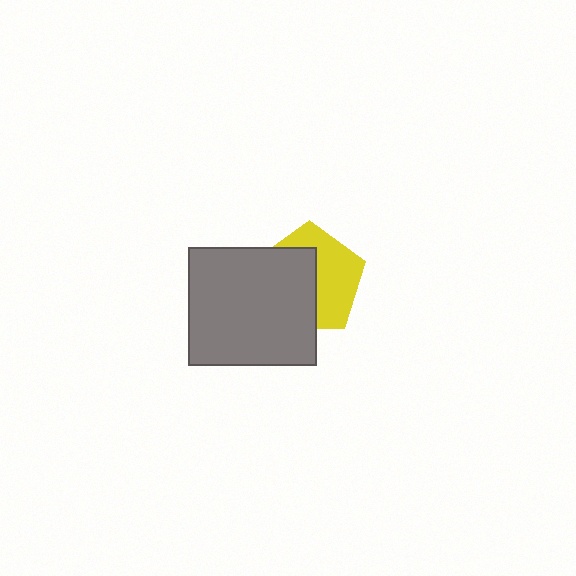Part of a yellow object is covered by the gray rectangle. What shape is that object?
It is a pentagon.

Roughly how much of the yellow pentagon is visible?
About half of it is visible (roughly 48%).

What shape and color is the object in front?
The object in front is a gray rectangle.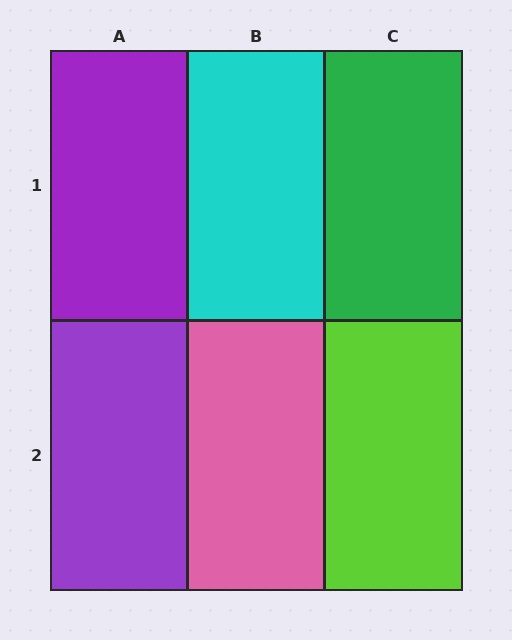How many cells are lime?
1 cell is lime.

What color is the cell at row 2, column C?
Lime.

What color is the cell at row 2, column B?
Pink.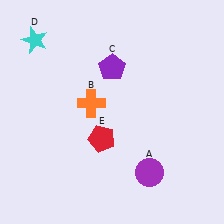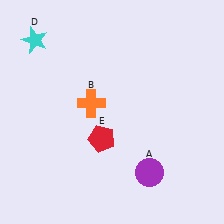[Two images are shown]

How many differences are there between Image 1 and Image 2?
There is 1 difference between the two images.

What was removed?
The purple pentagon (C) was removed in Image 2.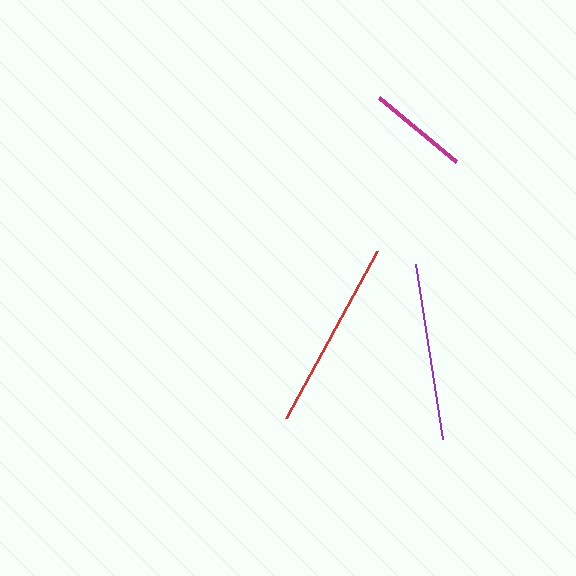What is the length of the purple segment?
The purple segment is approximately 177 pixels long.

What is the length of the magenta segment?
The magenta segment is approximately 100 pixels long.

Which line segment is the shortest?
The magenta line is the shortest at approximately 100 pixels.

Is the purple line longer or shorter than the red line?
The red line is longer than the purple line.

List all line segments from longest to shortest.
From longest to shortest: red, purple, magenta.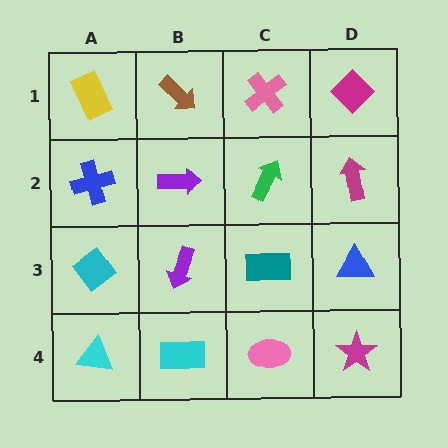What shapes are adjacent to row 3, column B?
A purple arrow (row 2, column B), a cyan rectangle (row 4, column B), a cyan diamond (row 3, column A), a teal rectangle (row 3, column C).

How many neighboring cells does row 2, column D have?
3.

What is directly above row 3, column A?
A blue cross.